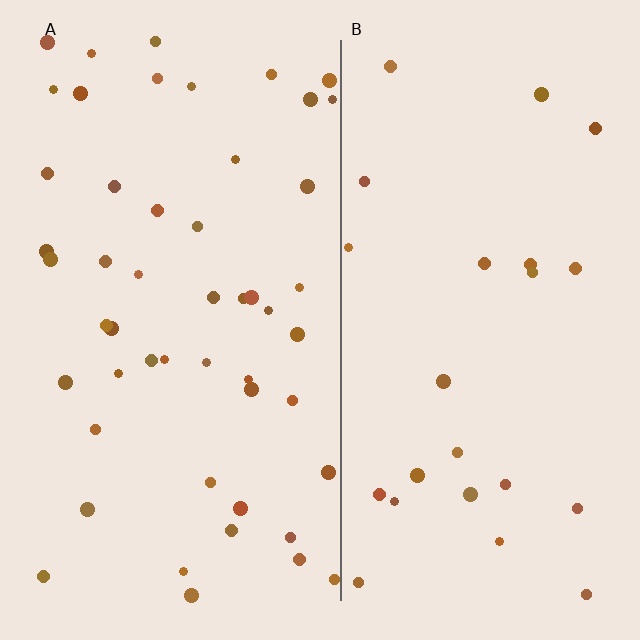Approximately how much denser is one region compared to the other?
Approximately 2.1× — region A over region B.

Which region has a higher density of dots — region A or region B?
A (the left).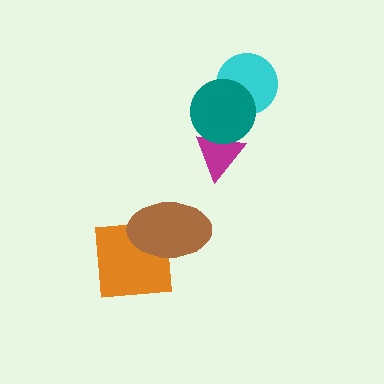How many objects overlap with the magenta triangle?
1 object overlaps with the magenta triangle.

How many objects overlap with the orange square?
1 object overlaps with the orange square.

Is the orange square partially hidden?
Yes, it is partially covered by another shape.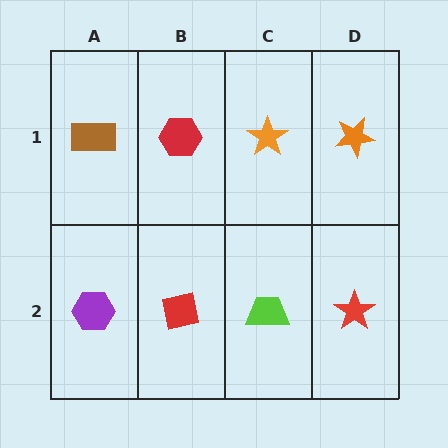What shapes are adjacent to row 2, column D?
An orange star (row 1, column D), a lime trapezoid (row 2, column C).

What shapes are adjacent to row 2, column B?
A red hexagon (row 1, column B), a purple hexagon (row 2, column A), a lime trapezoid (row 2, column C).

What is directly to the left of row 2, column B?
A purple hexagon.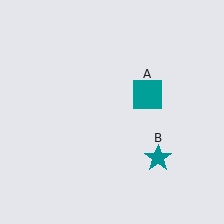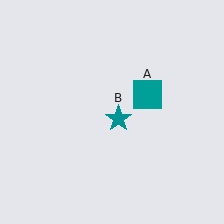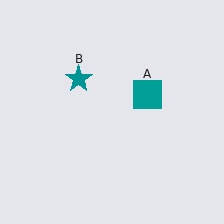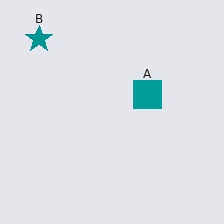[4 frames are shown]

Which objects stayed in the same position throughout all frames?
Teal square (object A) remained stationary.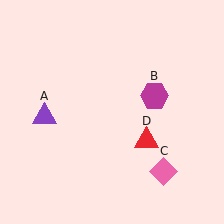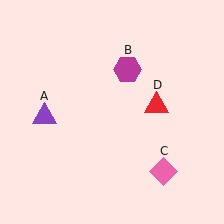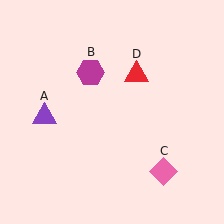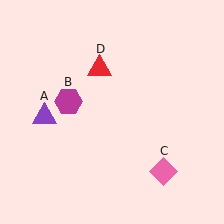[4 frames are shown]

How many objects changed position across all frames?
2 objects changed position: magenta hexagon (object B), red triangle (object D).